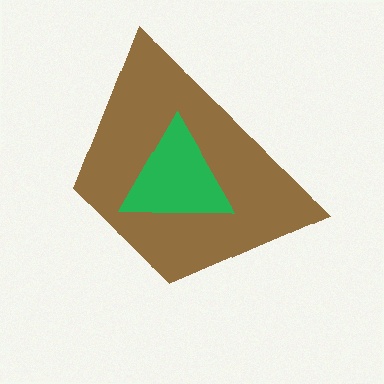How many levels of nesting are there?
2.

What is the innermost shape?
The green triangle.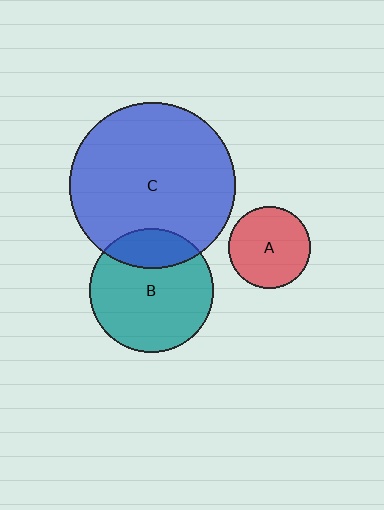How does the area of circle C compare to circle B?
Approximately 1.8 times.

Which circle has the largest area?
Circle C (blue).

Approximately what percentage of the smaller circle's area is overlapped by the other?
Approximately 25%.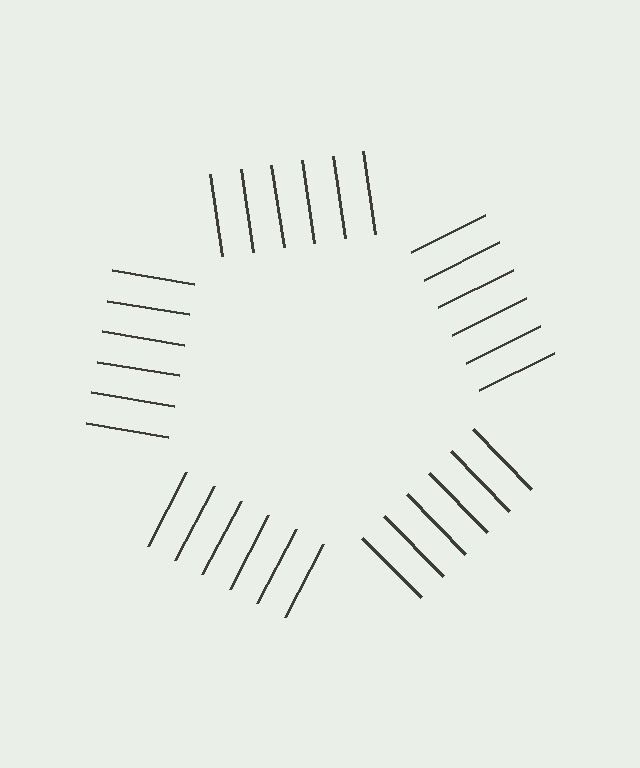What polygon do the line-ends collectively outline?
An illusory pentagon — the line segments terminate on its edges but no continuous stroke is drawn.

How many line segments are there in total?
30 — 6 along each of the 5 edges.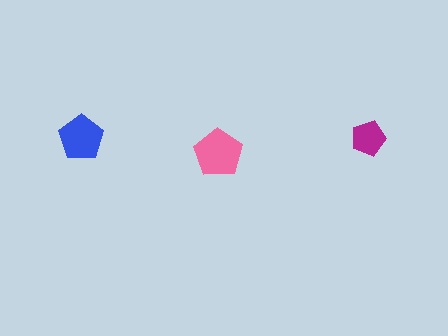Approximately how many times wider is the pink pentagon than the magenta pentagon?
About 1.5 times wider.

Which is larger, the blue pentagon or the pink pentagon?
The pink one.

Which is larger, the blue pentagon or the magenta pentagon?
The blue one.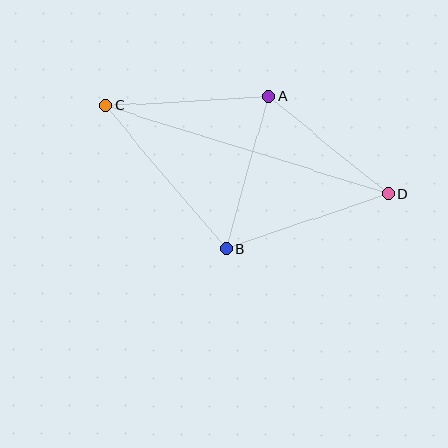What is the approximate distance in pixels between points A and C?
The distance between A and C is approximately 163 pixels.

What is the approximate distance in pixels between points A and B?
The distance between A and B is approximately 158 pixels.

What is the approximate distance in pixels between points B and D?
The distance between B and D is approximately 172 pixels.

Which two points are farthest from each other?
Points C and D are farthest from each other.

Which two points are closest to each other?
Points A and D are closest to each other.